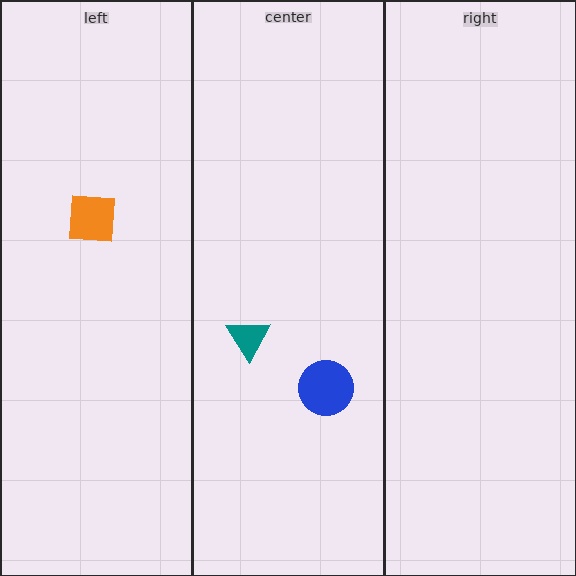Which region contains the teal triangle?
The center region.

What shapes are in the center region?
The blue circle, the teal triangle.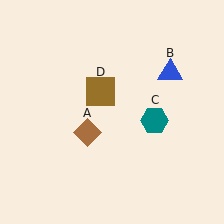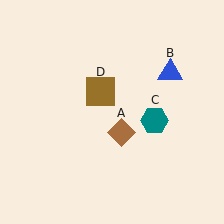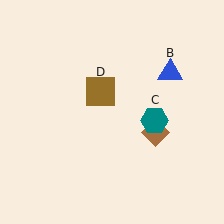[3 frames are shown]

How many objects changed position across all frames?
1 object changed position: brown diamond (object A).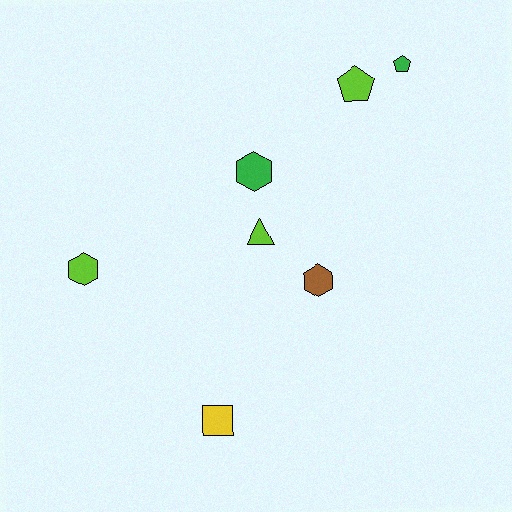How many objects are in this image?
There are 7 objects.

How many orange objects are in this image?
There are no orange objects.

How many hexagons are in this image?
There are 3 hexagons.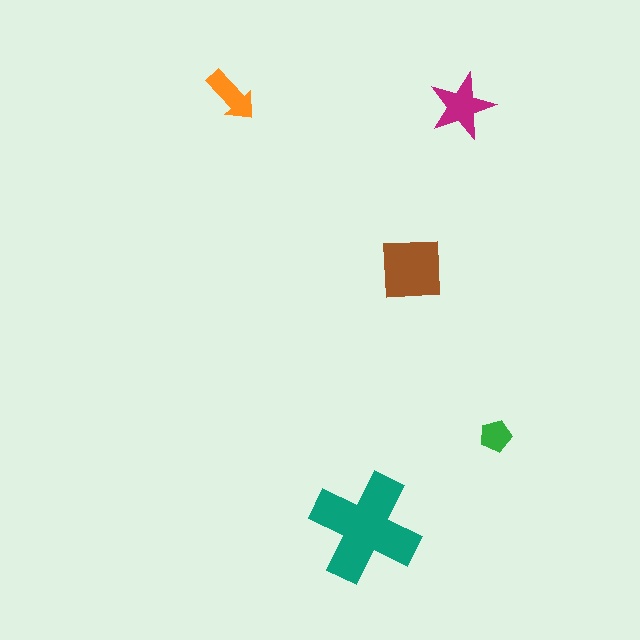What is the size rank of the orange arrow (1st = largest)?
4th.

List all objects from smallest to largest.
The green pentagon, the orange arrow, the magenta star, the brown square, the teal cross.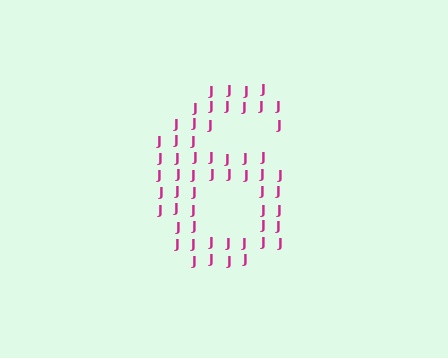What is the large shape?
The large shape is the digit 6.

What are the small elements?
The small elements are letter J's.